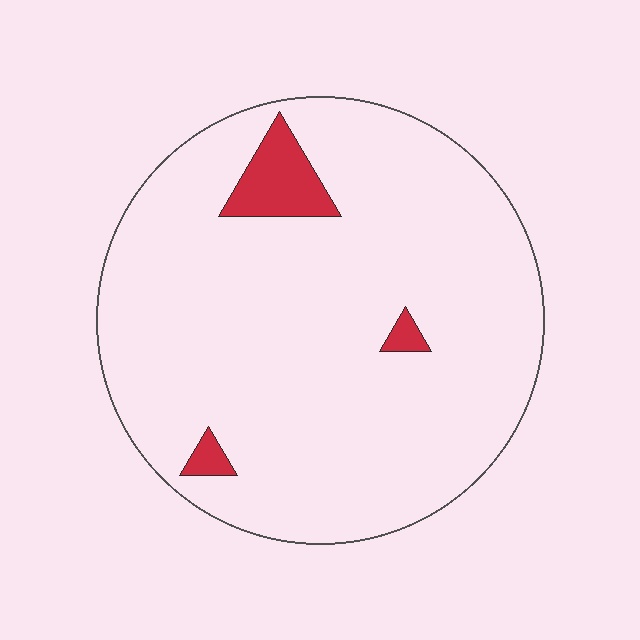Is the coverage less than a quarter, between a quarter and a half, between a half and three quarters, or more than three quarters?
Less than a quarter.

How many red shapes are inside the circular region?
3.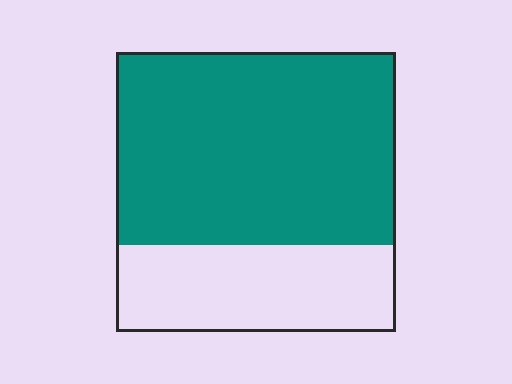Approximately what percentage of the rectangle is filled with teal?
Approximately 70%.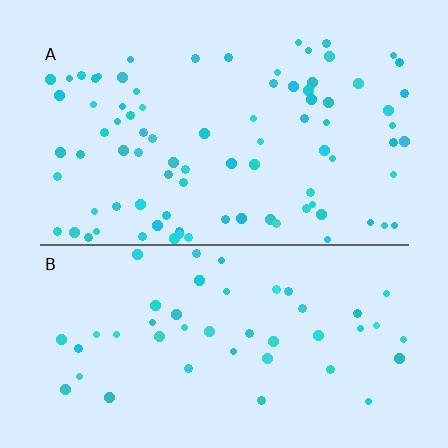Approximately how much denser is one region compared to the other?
Approximately 1.9× — region A over region B.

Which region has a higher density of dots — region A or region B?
A (the top).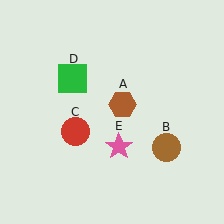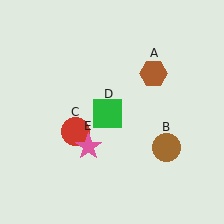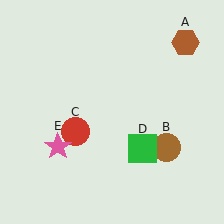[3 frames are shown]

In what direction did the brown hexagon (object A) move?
The brown hexagon (object A) moved up and to the right.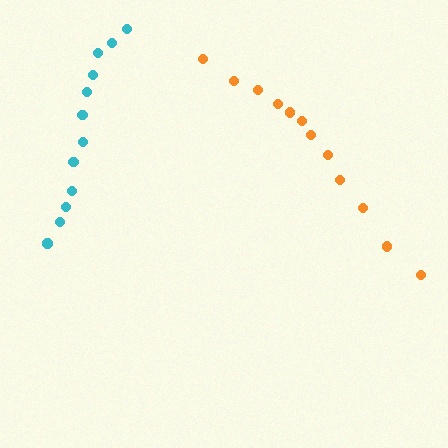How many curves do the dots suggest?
There are 2 distinct paths.